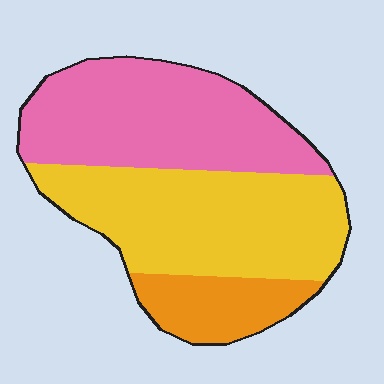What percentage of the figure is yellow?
Yellow covers about 45% of the figure.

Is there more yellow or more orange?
Yellow.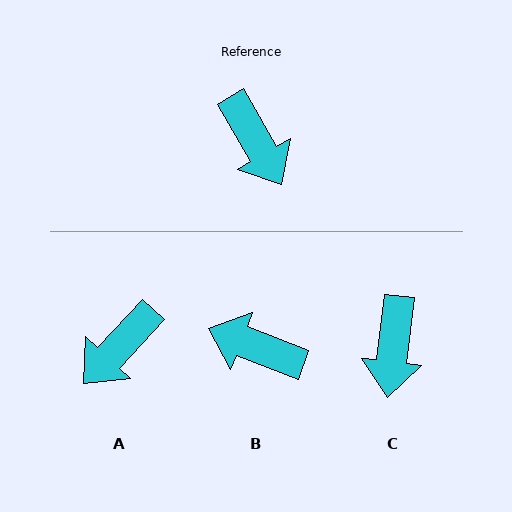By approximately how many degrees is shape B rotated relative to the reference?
Approximately 141 degrees clockwise.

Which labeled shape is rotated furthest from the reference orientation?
B, about 141 degrees away.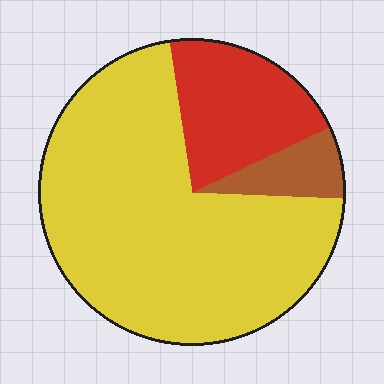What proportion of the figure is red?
Red covers about 20% of the figure.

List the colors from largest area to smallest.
From largest to smallest: yellow, red, brown.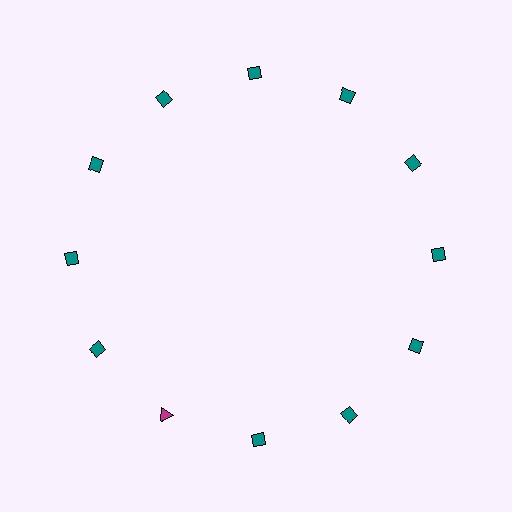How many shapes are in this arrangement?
There are 12 shapes arranged in a ring pattern.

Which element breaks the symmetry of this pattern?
The magenta triangle at roughly the 7 o'clock position breaks the symmetry. All other shapes are teal diamonds.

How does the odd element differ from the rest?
It differs in both color (magenta instead of teal) and shape (triangle instead of diamond).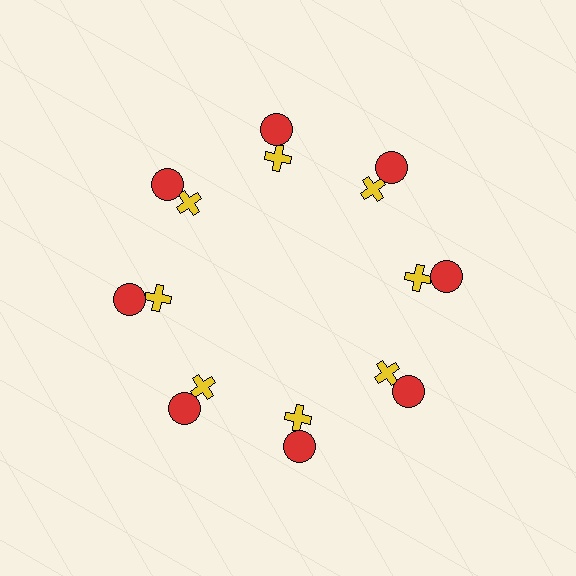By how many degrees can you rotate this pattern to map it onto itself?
The pattern maps onto itself every 45 degrees of rotation.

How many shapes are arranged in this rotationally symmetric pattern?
There are 16 shapes, arranged in 8 groups of 2.